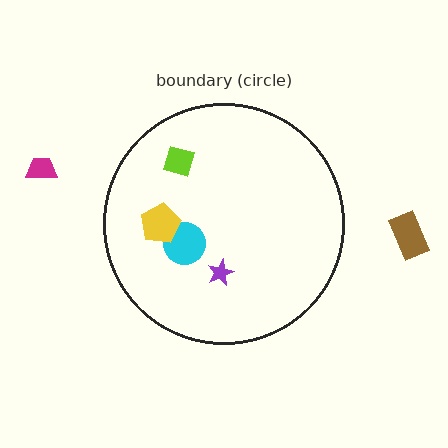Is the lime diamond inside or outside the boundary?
Inside.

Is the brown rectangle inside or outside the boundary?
Outside.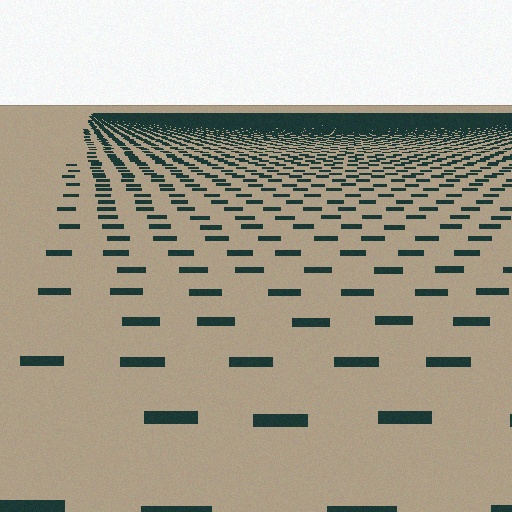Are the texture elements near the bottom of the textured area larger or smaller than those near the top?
Larger. Near the bottom, elements are closer to the viewer and appear at a bigger on-screen size.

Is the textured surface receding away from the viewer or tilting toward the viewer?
The surface is receding away from the viewer. Texture elements get smaller and denser toward the top.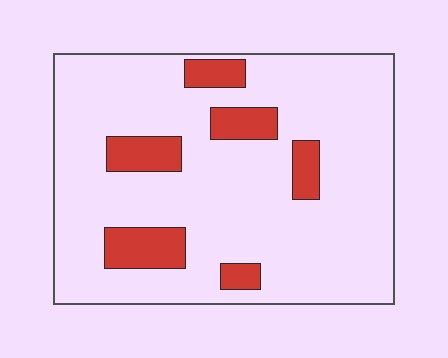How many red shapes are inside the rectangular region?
6.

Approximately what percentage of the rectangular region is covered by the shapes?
Approximately 15%.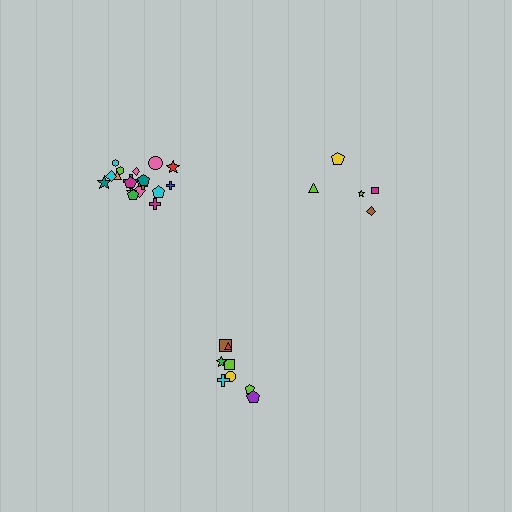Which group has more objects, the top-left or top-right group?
The top-left group.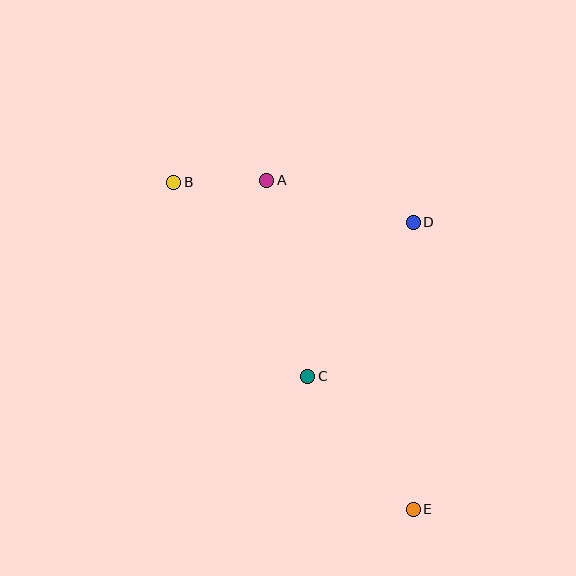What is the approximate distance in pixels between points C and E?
The distance between C and E is approximately 170 pixels.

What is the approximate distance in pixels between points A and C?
The distance between A and C is approximately 200 pixels.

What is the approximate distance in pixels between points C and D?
The distance between C and D is approximately 187 pixels.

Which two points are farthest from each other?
Points B and E are farthest from each other.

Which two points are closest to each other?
Points A and B are closest to each other.